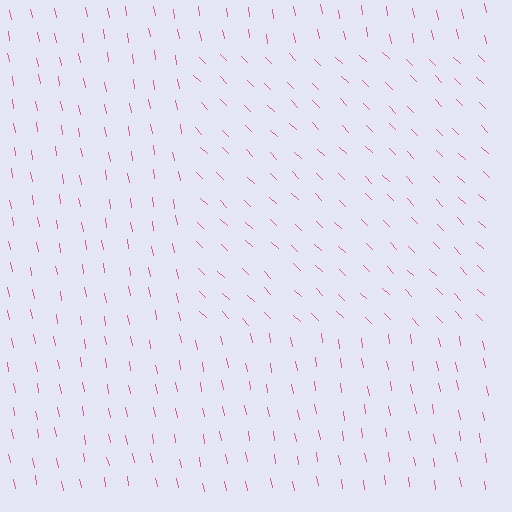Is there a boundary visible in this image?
Yes, there is a texture boundary formed by a change in line orientation.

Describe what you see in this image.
The image is filled with small pink line segments. A rectangle region in the image has lines oriented differently from the surrounding lines, creating a visible texture boundary.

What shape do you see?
I see a rectangle.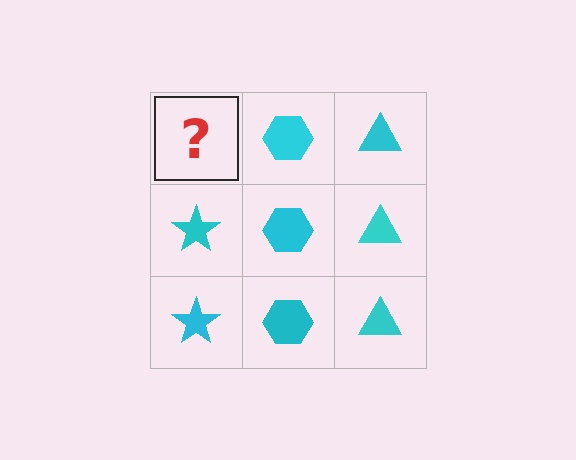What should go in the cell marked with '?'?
The missing cell should contain a cyan star.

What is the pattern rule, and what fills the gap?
The rule is that each column has a consistent shape. The gap should be filled with a cyan star.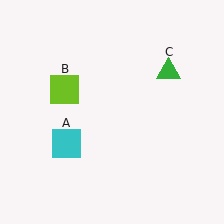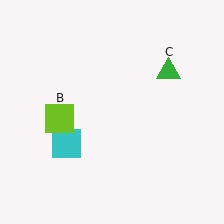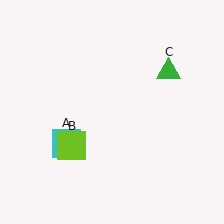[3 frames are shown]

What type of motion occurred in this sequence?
The lime square (object B) rotated counterclockwise around the center of the scene.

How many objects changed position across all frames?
1 object changed position: lime square (object B).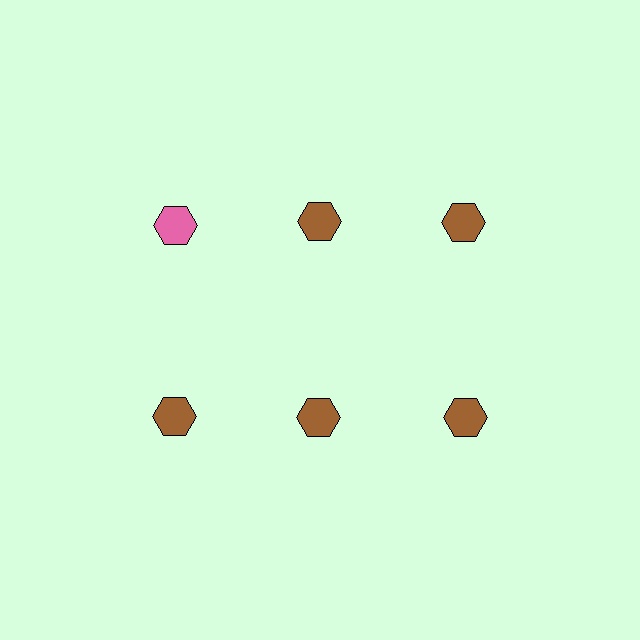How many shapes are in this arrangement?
There are 6 shapes arranged in a grid pattern.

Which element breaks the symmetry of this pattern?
The pink hexagon in the top row, leftmost column breaks the symmetry. All other shapes are brown hexagons.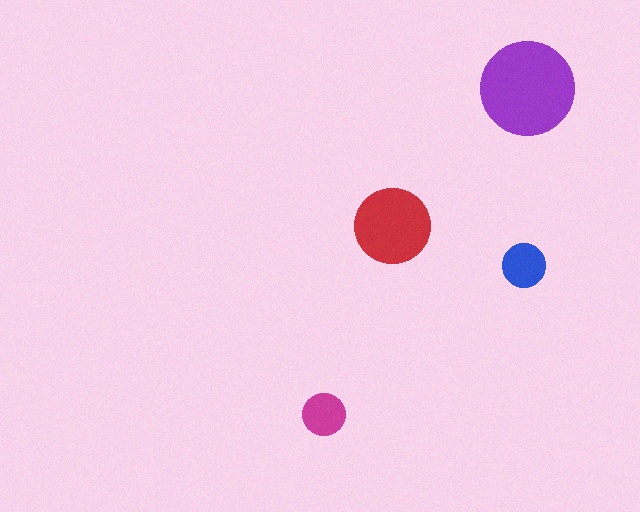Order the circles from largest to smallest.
the purple one, the red one, the blue one, the magenta one.